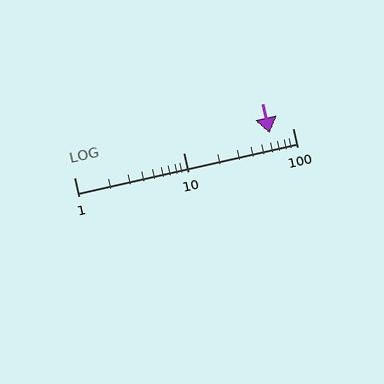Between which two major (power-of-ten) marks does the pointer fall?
The pointer is between 10 and 100.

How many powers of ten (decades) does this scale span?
The scale spans 2 decades, from 1 to 100.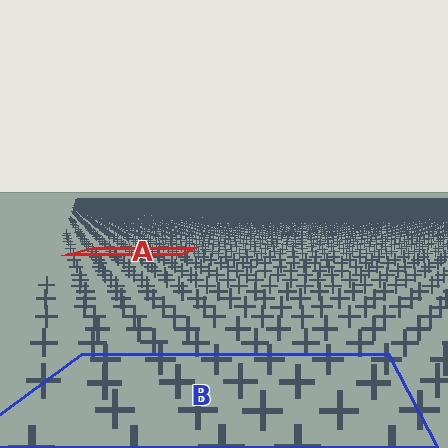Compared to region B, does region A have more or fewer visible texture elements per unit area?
Region A has more texture elements per unit area — they are packed more densely because it is farther away.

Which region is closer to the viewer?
Region B is closer. The texture elements there are larger and more spread out.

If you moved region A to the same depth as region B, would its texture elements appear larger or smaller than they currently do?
They would appear larger. At a closer depth, the same texture elements are projected at a bigger on-screen size.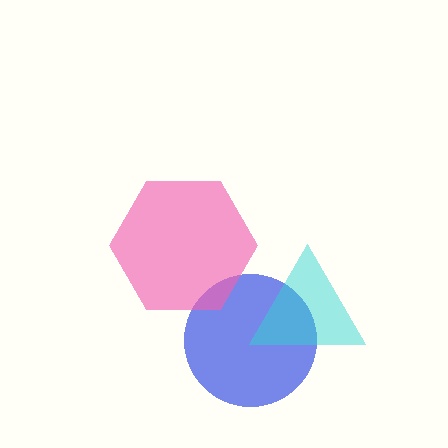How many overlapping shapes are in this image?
There are 3 overlapping shapes in the image.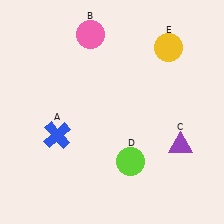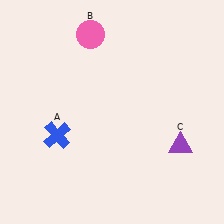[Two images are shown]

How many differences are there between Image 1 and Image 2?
There are 2 differences between the two images.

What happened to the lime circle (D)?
The lime circle (D) was removed in Image 2. It was in the bottom-right area of Image 1.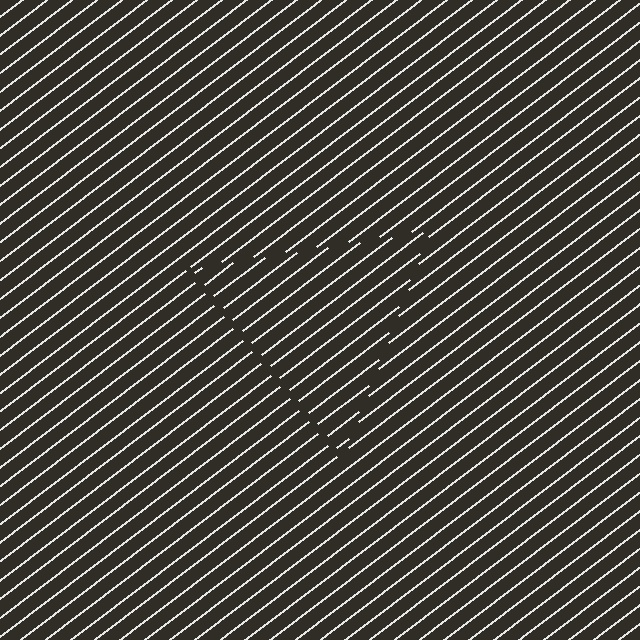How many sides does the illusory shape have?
3 sides — the line-ends trace a triangle.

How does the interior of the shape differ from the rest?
The interior of the shape contains the same grating, shifted by half a period — the contour is defined by the phase discontinuity where line-ends from the inner and outer gratings abut.